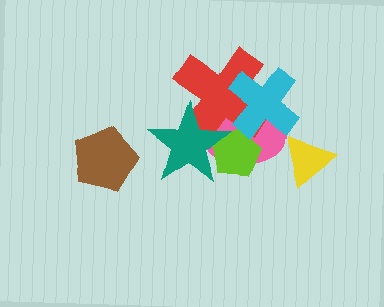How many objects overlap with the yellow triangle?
0 objects overlap with the yellow triangle.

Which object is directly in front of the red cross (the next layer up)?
The lime pentagon is directly in front of the red cross.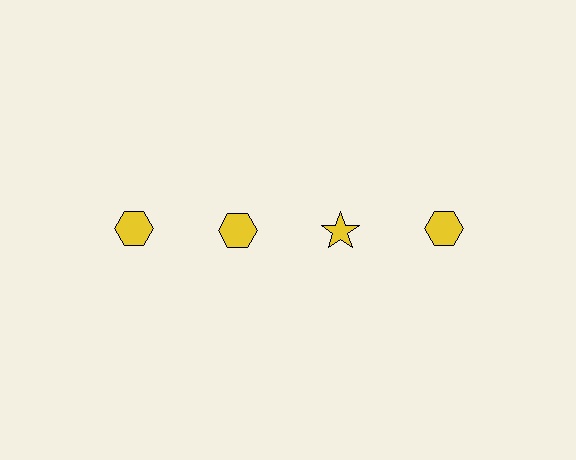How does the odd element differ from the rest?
It has a different shape: star instead of hexagon.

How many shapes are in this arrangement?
There are 4 shapes arranged in a grid pattern.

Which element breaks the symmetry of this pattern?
The yellow star in the top row, center column breaks the symmetry. All other shapes are yellow hexagons.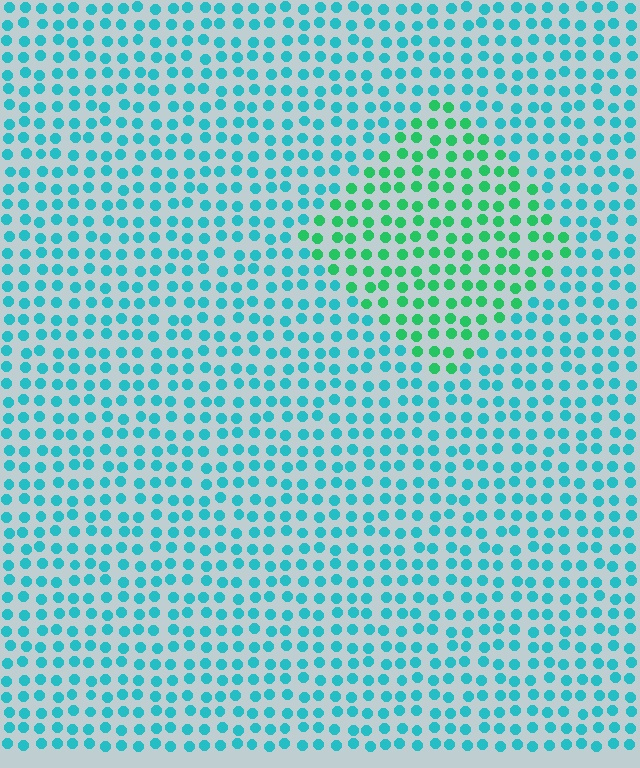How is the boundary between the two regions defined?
The boundary is defined purely by a slight shift in hue (about 40 degrees). Spacing, size, and orientation are identical on both sides.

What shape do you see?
I see a diamond.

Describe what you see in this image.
The image is filled with small cyan elements in a uniform arrangement. A diamond-shaped region is visible where the elements are tinted to a slightly different hue, forming a subtle color boundary.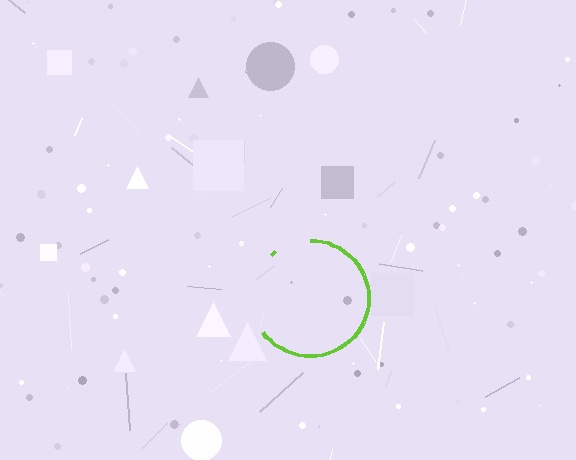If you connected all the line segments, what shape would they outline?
They would outline a circle.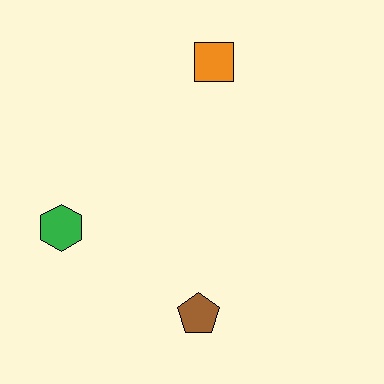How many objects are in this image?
There are 3 objects.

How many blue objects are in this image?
There are no blue objects.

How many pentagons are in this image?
There is 1 pentagon.